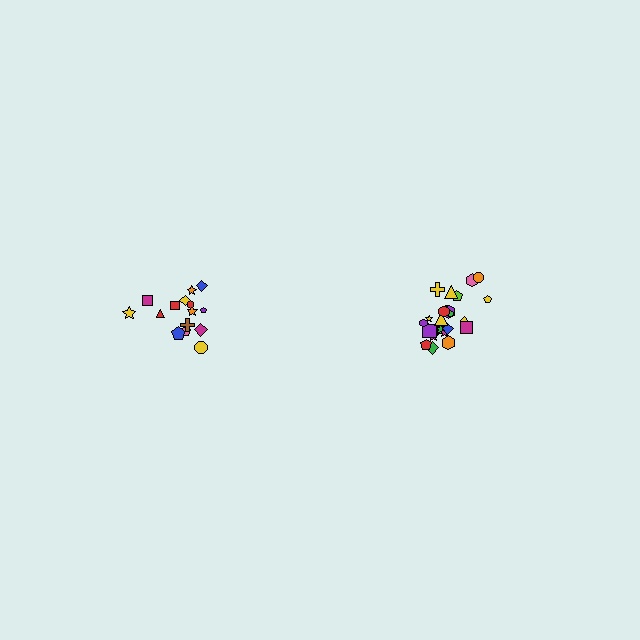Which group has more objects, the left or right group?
The right group.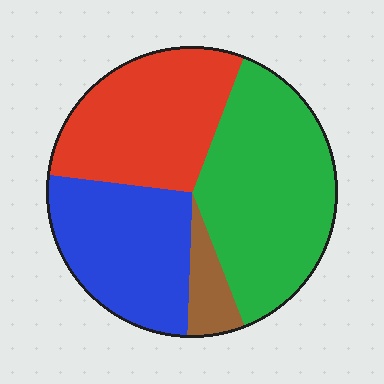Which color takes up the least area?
Brown, at roughly 5%.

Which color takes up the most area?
Green, at roughly 40%.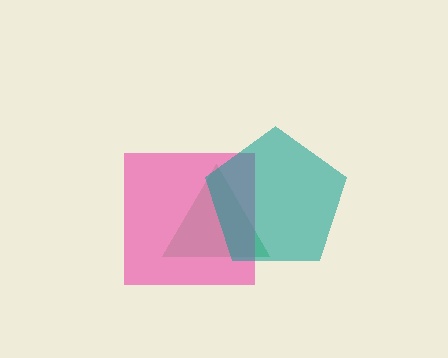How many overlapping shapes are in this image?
There are 3 overlapping shapes in the image.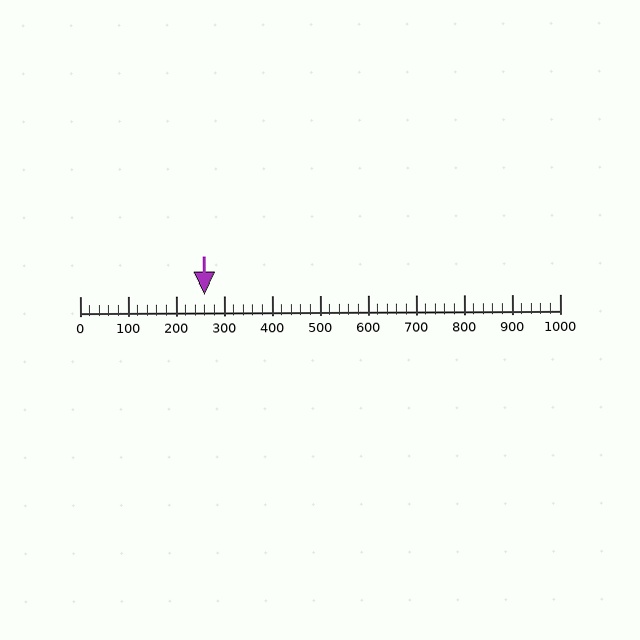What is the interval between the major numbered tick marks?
The major tick marks are spaced 100 units apart.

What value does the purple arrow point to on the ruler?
The purple arrow points to approximately 260.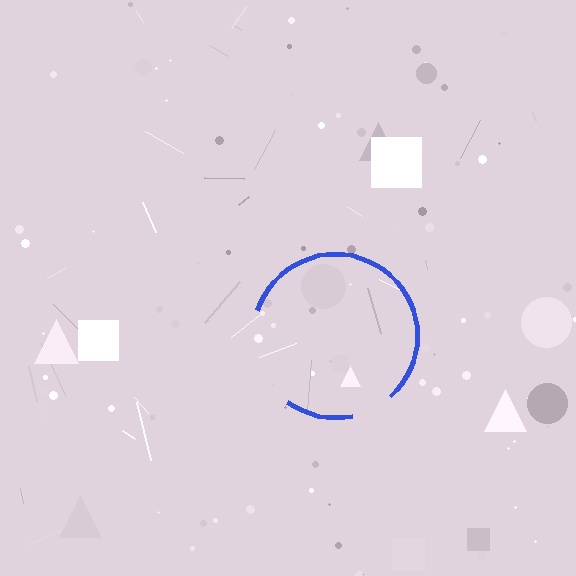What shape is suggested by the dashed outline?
The dashed outline suggests a circle.